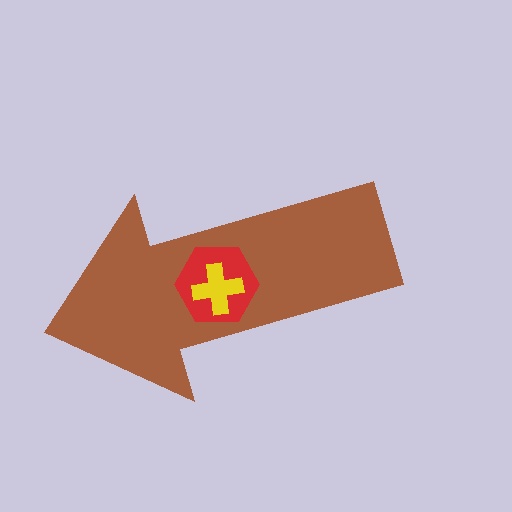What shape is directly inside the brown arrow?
The red hexagon.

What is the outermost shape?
The brown arrow.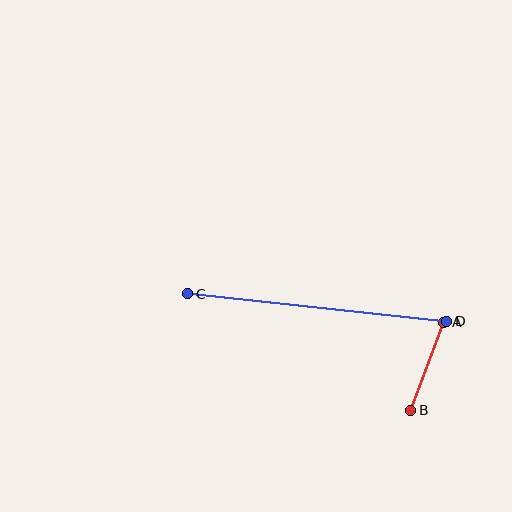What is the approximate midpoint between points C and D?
The midpoint is at approximately (317, 308) pixels.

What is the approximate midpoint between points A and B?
The midpoint is at approximately (427, 366) pixels.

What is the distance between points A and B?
The distance is approximately 94 pixels.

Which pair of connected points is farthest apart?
Points C and D are farthest apart.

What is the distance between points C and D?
The distance is approximately 260 pixels.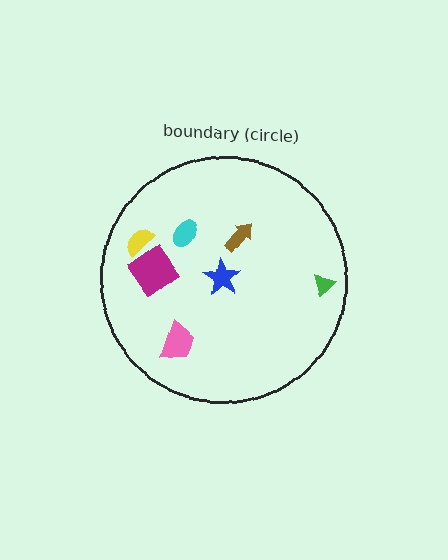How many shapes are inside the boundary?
7 inside, 0 outside.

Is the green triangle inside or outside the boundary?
Inside.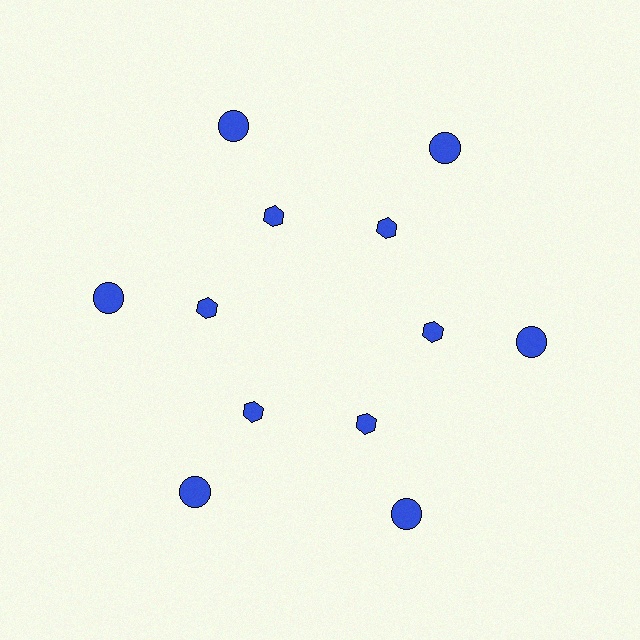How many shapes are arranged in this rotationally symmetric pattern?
There are 12 shapes, arranged in 6 groups of 2.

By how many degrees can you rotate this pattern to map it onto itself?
The pattern maps onto itself every 60 degrees of rotation.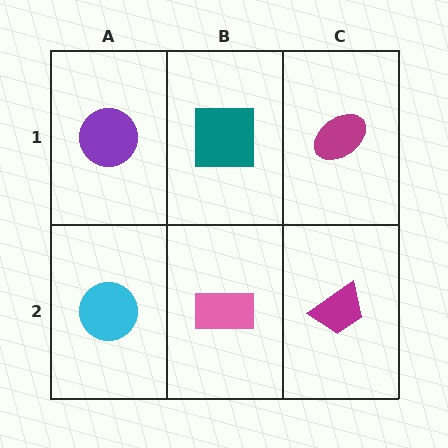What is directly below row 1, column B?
A pink rectangle.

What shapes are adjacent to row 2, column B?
A teal square (row 1, column B), a cyan circle (row 2, column A), a magenta trapezoid (row 2, column C).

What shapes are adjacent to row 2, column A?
A purple circle (row 1, column A), a pink rectangle (row 2, column B).